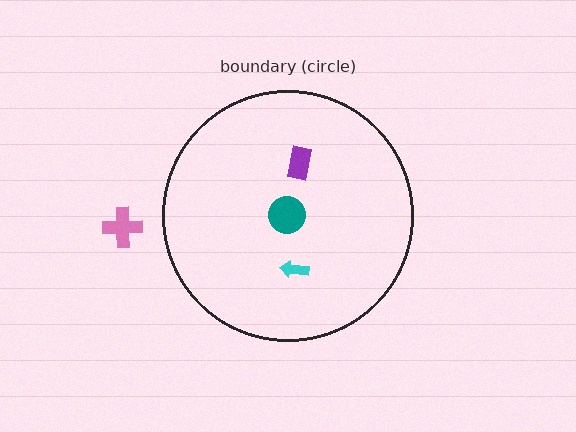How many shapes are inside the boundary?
4 inside, 1 outside.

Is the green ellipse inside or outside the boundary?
Inside.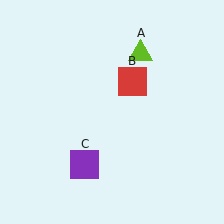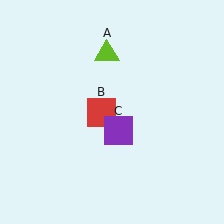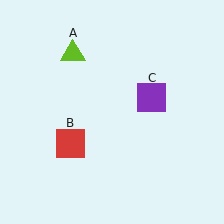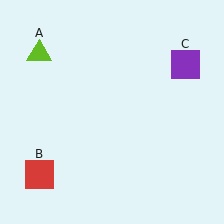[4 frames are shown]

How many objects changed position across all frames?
3 objects changed position: lime triangle (object A), red square (object B), purple square (object C).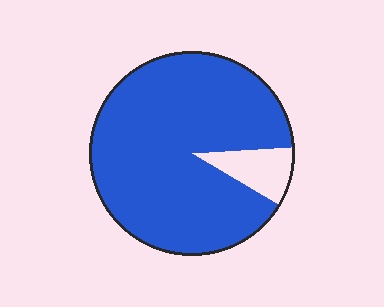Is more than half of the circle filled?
Yes.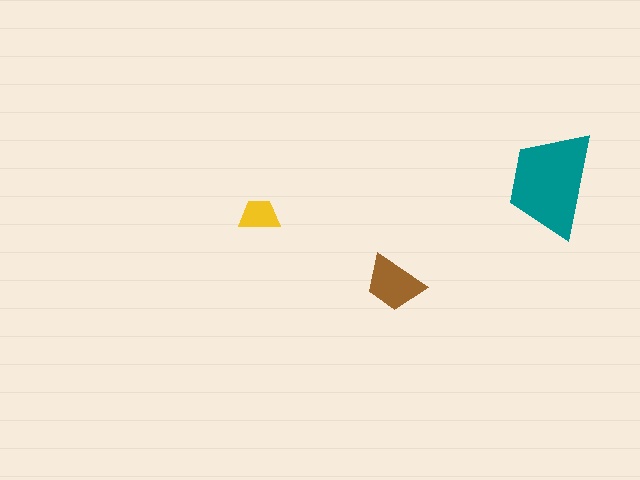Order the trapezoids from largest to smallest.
the teal one, the brown one, the yellow one.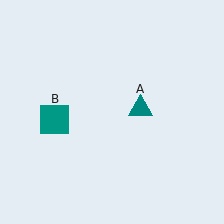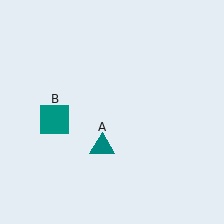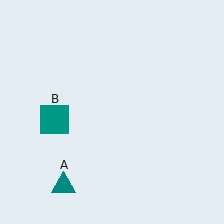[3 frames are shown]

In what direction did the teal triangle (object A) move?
The teal triangle (object A) moved down and to the left.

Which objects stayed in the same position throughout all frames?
Teal square (object B) remained stationary.